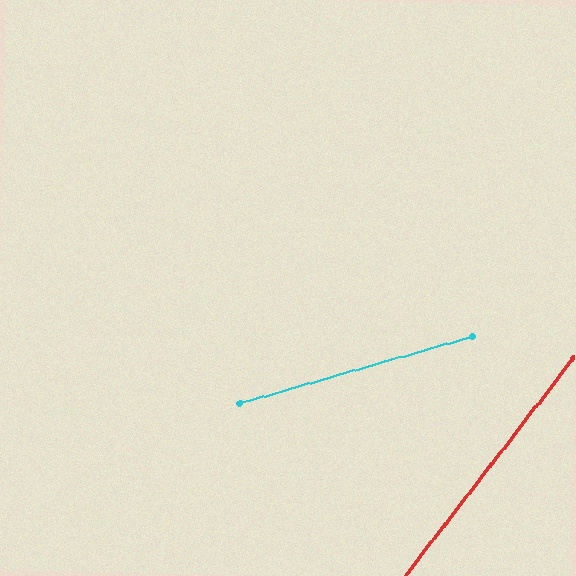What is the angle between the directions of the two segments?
Approximately 36 degrees.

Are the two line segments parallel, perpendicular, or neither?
Neither parallel nor perpendicular — they differ by about 36°.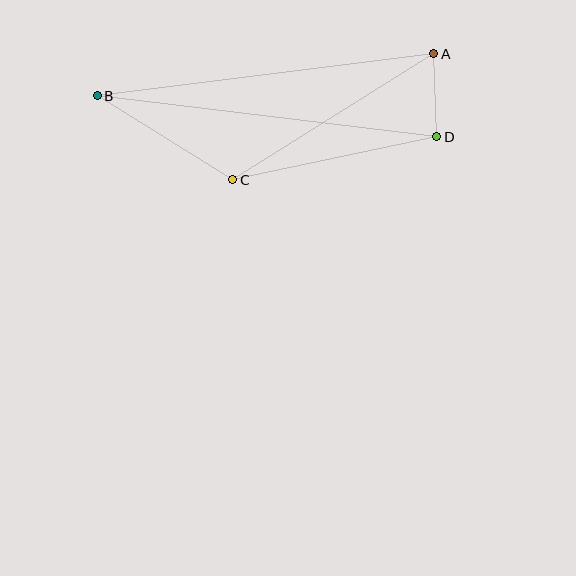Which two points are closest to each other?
Points A and D are closest to each other.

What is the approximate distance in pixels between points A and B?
The distance between A and B is approximately 339 pixels.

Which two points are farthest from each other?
Points B and D are farthest from each other.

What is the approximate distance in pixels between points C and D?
The distance between C and D is approximately 208 pixels.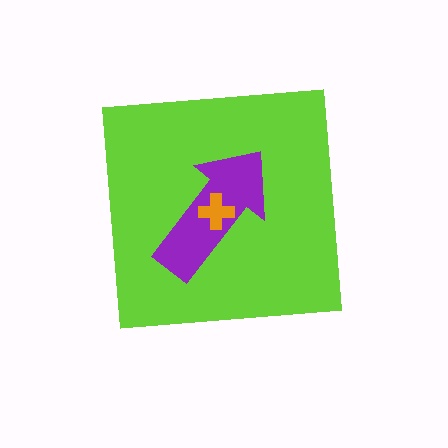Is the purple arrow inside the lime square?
Yes.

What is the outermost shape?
The lime square.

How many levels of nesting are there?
3.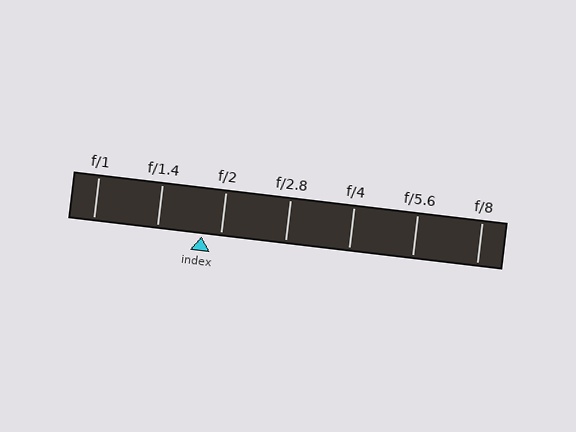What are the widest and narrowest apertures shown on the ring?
The widest aperture shown is f/1 and the narrowest is f/8.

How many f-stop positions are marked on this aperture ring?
There are 7 f-stop positions marked.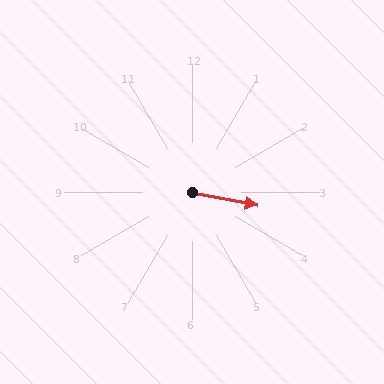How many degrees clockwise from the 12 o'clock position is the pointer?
Approximately 101 degrees.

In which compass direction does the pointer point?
East.